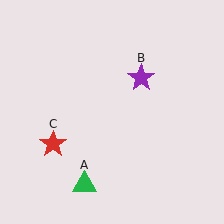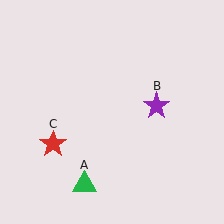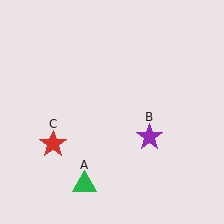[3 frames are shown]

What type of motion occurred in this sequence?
The purple star (object B) rotated clockwise around the center of the scene.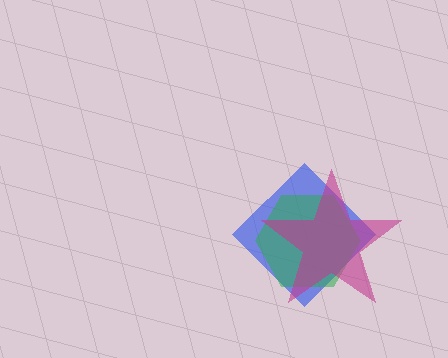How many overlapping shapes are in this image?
There are 3 overlapping shapes in the image.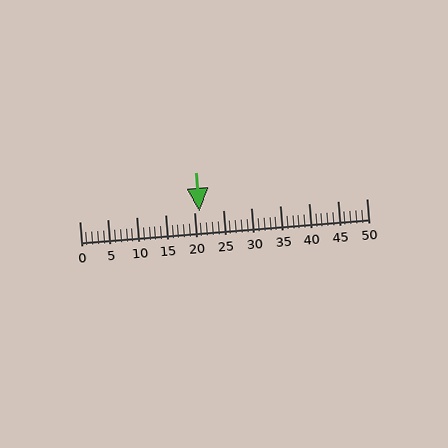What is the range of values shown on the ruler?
The ruler shows values from 0 to 50.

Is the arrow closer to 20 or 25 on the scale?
The arrow is closer to 20.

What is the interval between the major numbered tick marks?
The major tick marks are spaced 5 units apart.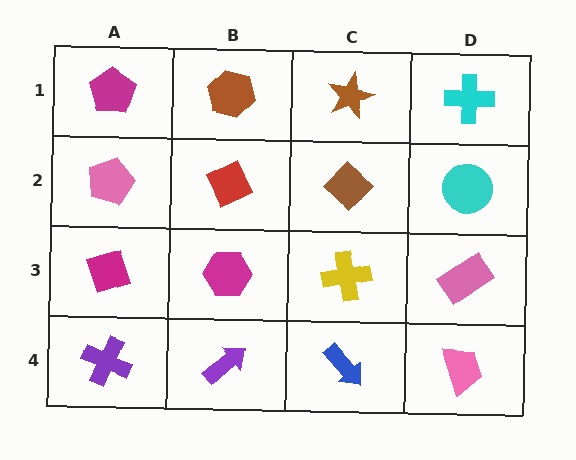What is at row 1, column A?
A magenta pentagon.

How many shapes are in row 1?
4 shapes.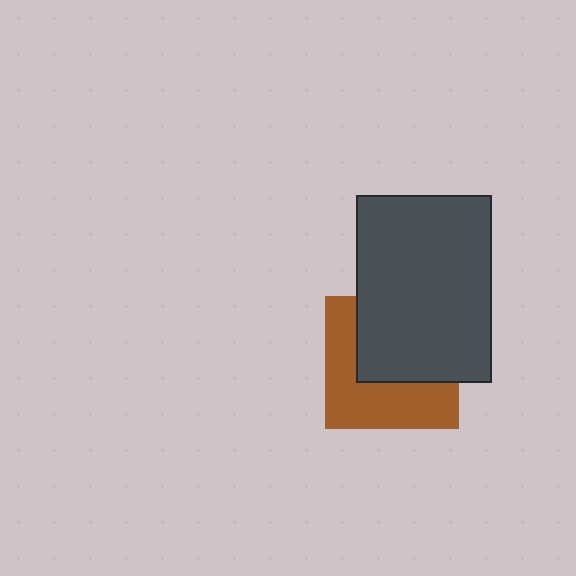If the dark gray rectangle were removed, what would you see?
You would see the complete brown square.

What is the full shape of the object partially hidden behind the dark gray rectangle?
The partially hidden object is a brown square.